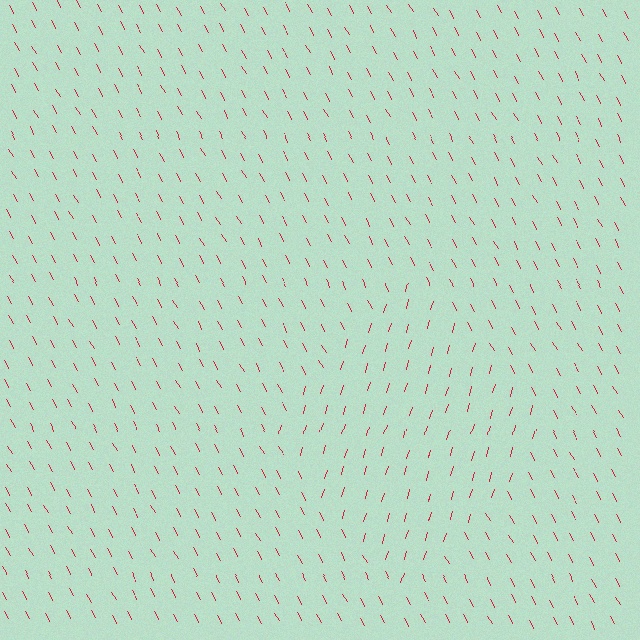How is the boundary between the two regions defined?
The boundary is defined purely by a change in line orientation (approximately 45 degrees difference). All lines are the same color and thickness.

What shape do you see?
I see a diamond.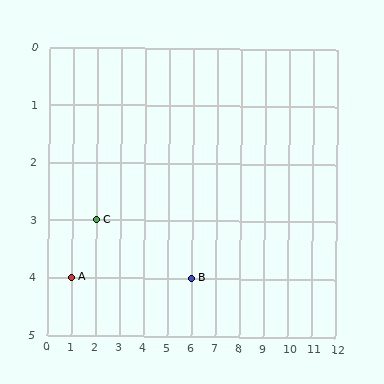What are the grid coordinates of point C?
Point C is at grid coordinates (2, 3).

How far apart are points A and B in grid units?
Points A and B are 5 columns apart.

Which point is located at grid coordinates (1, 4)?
Point A is at (1, 4).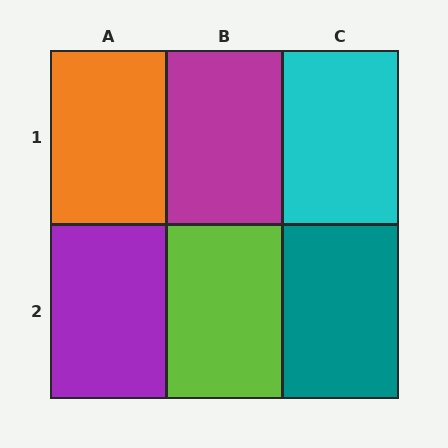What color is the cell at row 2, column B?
Lime.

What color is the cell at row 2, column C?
Teal.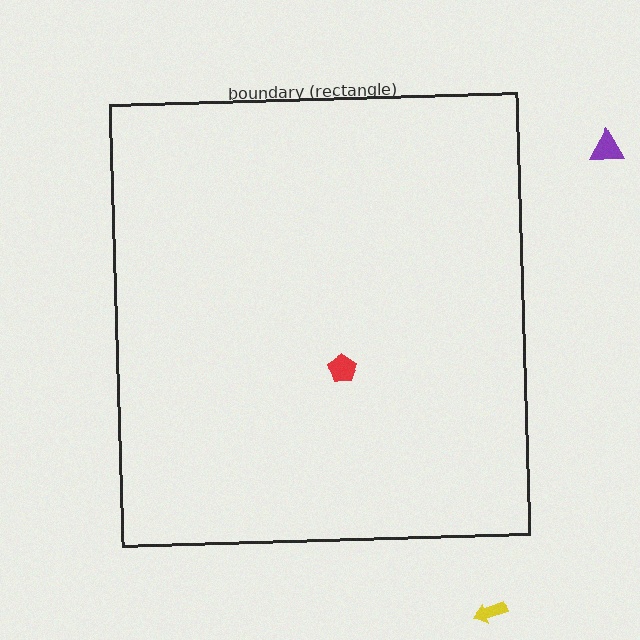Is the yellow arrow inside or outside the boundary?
Outside.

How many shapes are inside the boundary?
1 inside, 2 outside.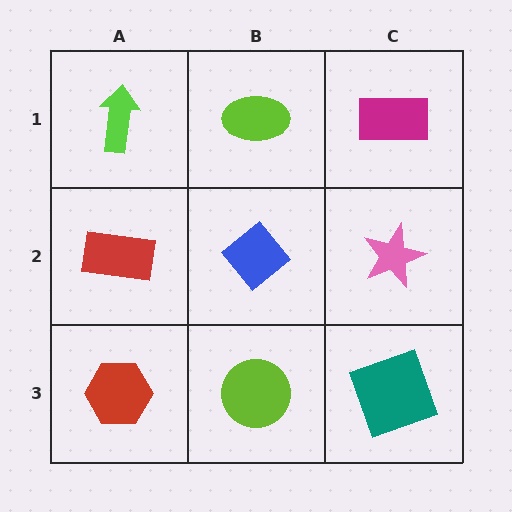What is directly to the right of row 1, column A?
A lime ellipse.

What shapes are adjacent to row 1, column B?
A blue diamond (row 2, column B), a lime arrow (row 1, column A), a magenta rectangle (row 1, column C).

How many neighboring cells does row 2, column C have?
3.